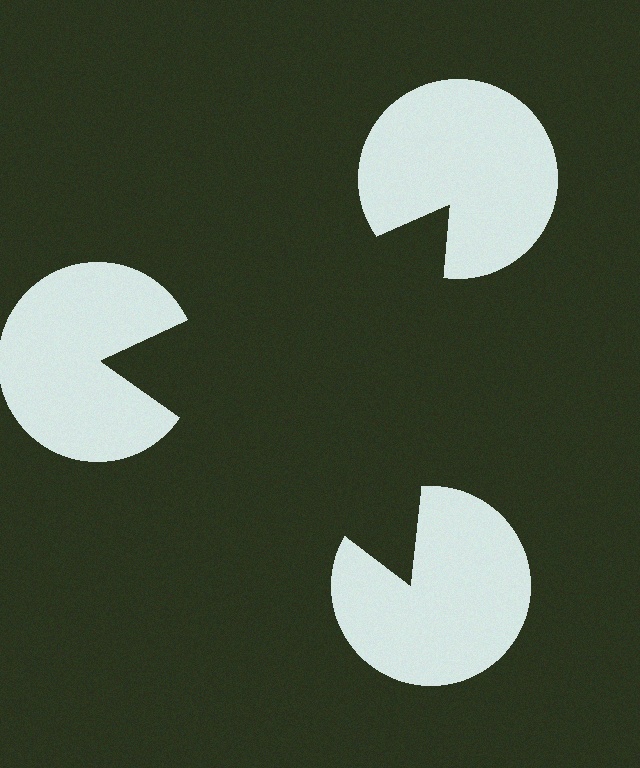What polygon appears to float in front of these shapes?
An illusory triangle — its edges are inferred from the aligned wedge cuts in the pac-man discs, not physically drawn.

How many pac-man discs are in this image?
There are 3 — one at each vertex of the illusory triangle.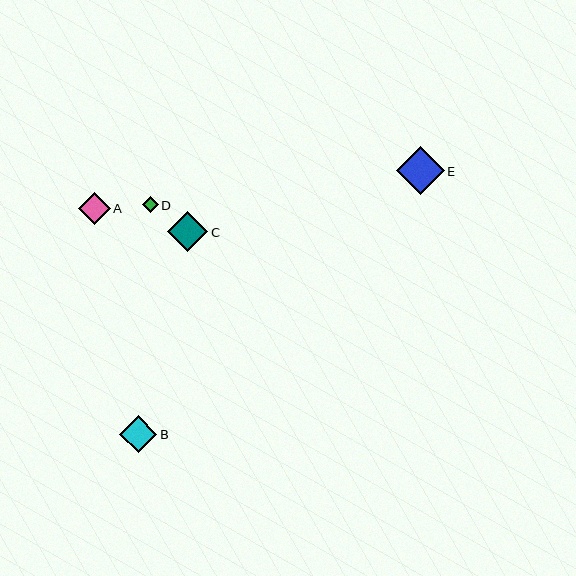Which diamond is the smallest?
Diamond D is the smallest with a size of approximately 16 pixels.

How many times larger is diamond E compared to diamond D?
Diamond E is approximately 2.9 times the size of diamond D.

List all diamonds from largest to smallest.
From largest to smallest: E, C, B, A, D.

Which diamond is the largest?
Diamond E is the largest with a size of approximately 48 pixels.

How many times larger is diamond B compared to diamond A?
Diamond B is approximately 1.2 times the size of diamond A.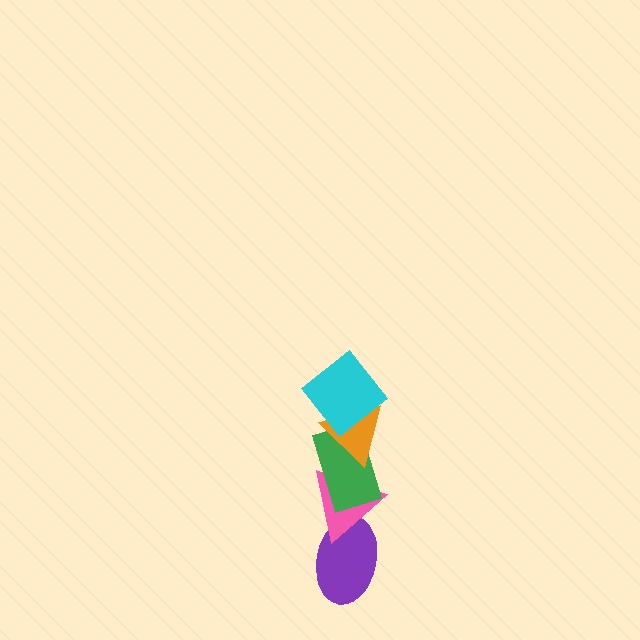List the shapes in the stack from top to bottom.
From top to bottom: the cyan diamond, the orange triangle, the green rectangle, the pink triangle, the purple ellipse.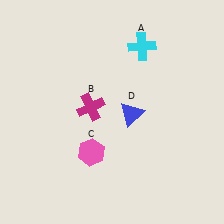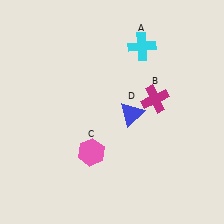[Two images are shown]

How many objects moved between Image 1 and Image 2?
1 object moved between the two images.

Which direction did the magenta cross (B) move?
The magenta cross (B) moved right.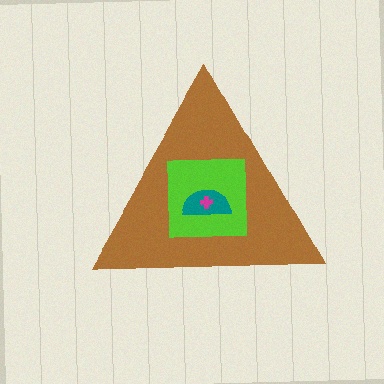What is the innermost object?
The magenta cross.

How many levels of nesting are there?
4.